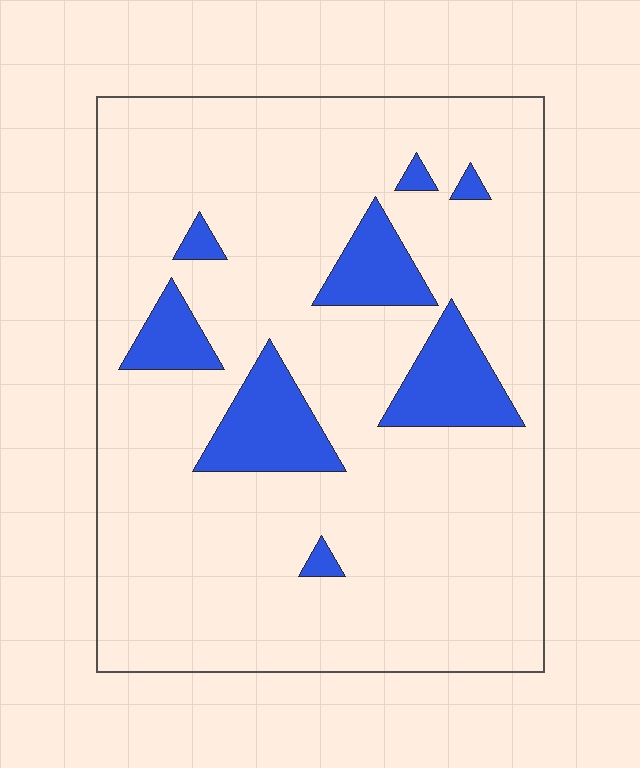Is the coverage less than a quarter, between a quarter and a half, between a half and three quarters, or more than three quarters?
Less than a quarter.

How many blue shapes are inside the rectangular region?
8.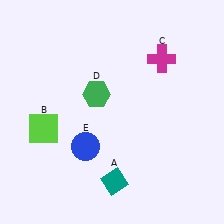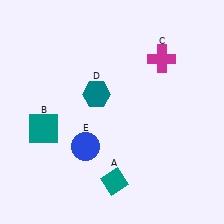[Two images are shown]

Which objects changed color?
B changed from lime to teal. D changed from green to teal.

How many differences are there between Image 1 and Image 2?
There are 2 differences between the two images.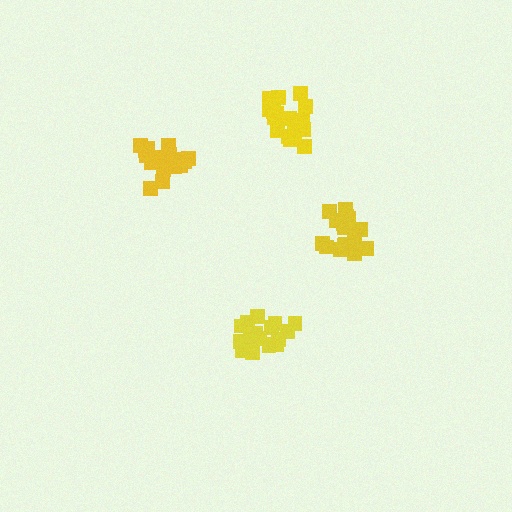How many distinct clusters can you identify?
There are 4 distinct clusters.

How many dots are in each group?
Group 1: 19 dots, Group 2: 21 dots, Group 3: 18 dots, Group 4: 20 dots (78 total).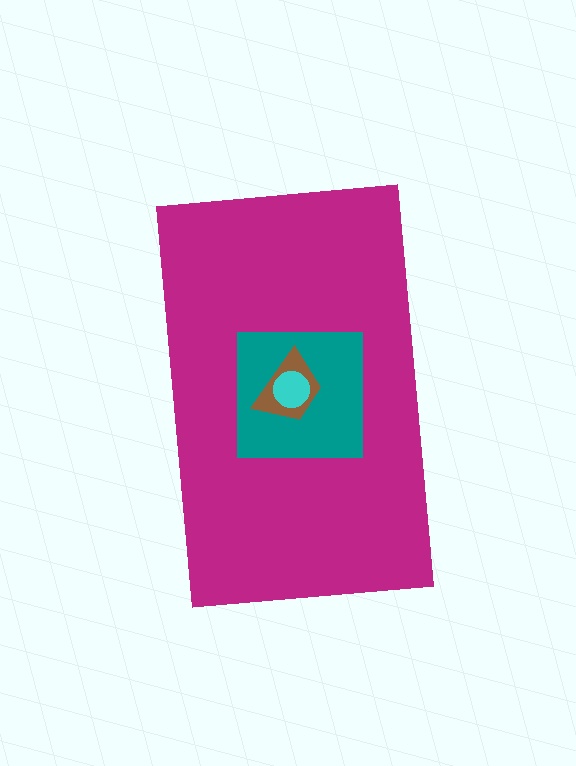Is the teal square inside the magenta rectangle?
Yes.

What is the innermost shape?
The cyan circle.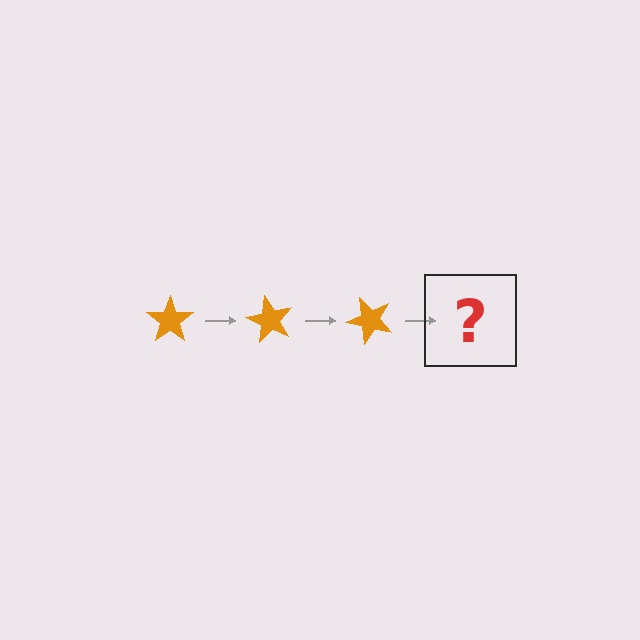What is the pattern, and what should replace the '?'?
The pattern is that the star rotates 60 degrees each step. The '?' should be an orange star rotated 180 degrees.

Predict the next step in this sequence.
The next step is an orange star rotated 180 degrees.